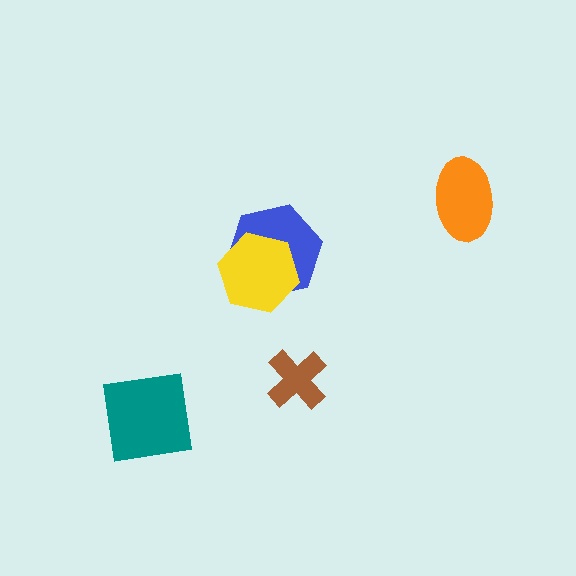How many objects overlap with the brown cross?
0 objects overlap with the brown cross.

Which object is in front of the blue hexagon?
The yellow hexagon is in front of the blue hexagon.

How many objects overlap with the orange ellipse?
0 objects overlap with the orange ellipse.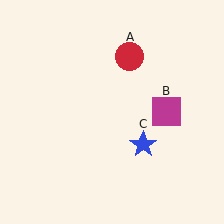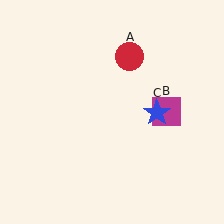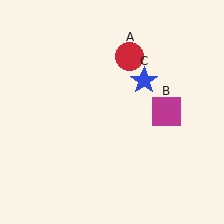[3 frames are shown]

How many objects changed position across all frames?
1 object changed position: blue star (object C).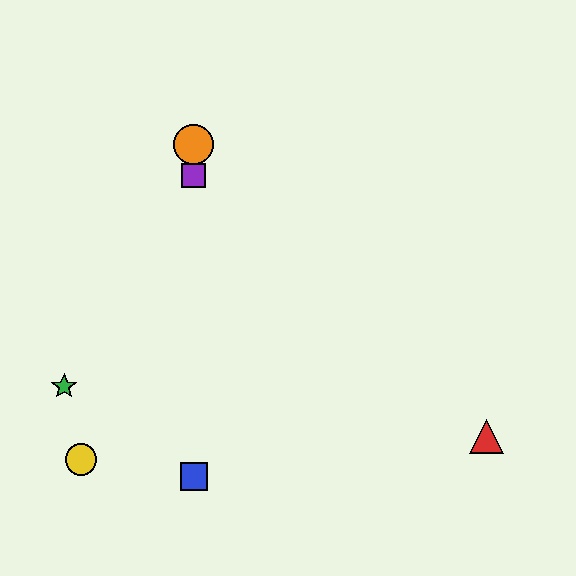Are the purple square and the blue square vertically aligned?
Yes, both are at x≈194.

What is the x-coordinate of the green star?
The green star is at x≈64.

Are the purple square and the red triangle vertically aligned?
No, the purple square is at x≈194 and the red triangle is at x≈487.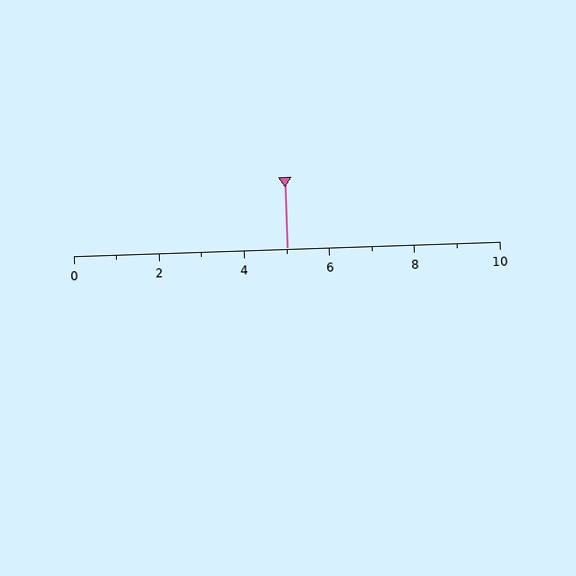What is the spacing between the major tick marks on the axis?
The major ticks are spaced 2 apart.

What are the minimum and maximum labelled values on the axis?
The axis runs from 0 to 10.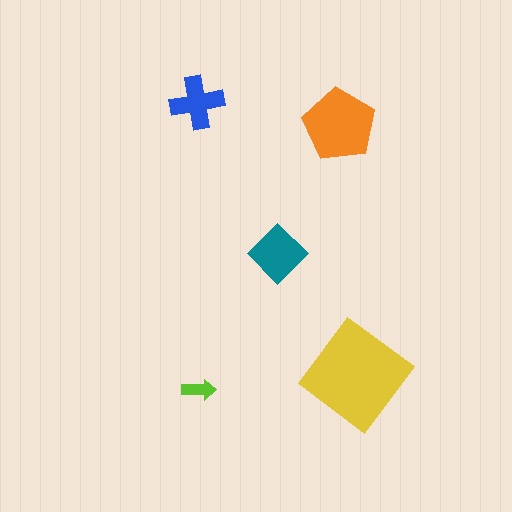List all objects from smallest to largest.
The lime arrow, the blue cross, the teal diamond, the orange pentagon, the yellow diamond.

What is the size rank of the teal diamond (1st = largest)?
3rd.